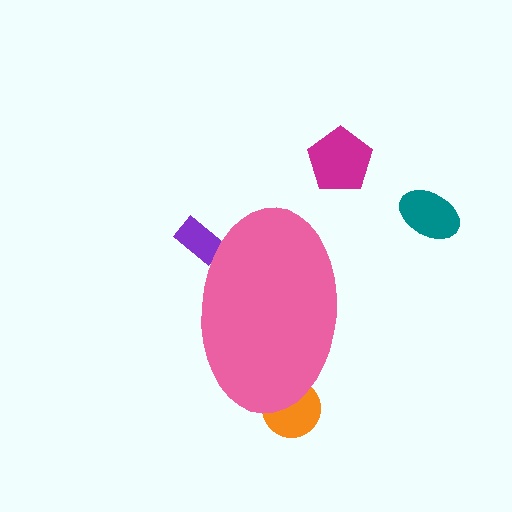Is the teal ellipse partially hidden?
No, the teal ellipse is fully visible.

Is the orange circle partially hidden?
Yes, the orange circle is partially hidden behind the pink ellipse.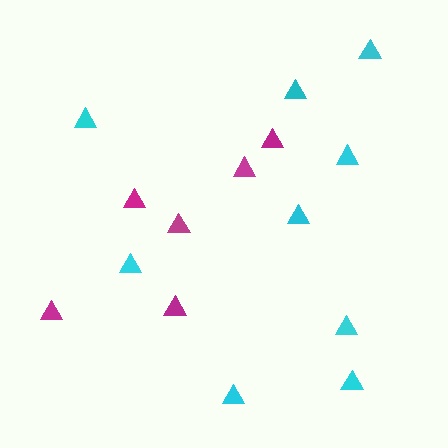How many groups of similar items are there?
There are 2 groups: one group of cyan triangles (9) and one group of magenta triangles (6).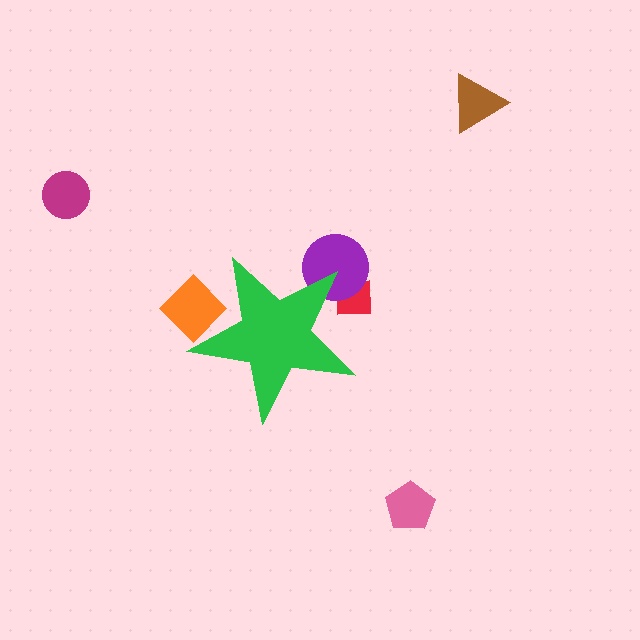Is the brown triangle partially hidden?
No, the brown triangle is fully visible.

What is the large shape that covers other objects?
A green star.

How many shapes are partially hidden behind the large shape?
3 shapes are partially hidden.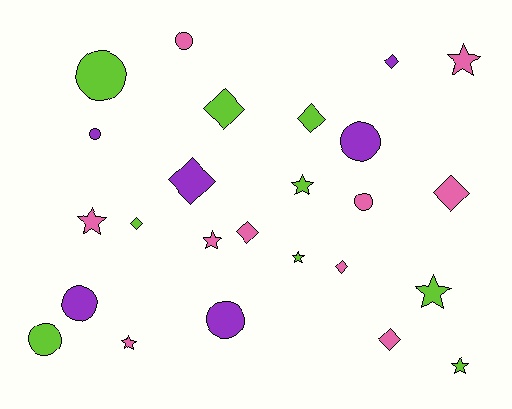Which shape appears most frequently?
Diamond, with 9 objects.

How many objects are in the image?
There are 25 objects.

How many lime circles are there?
There are 2 lime circles.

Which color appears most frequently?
Pink, with 10 objects.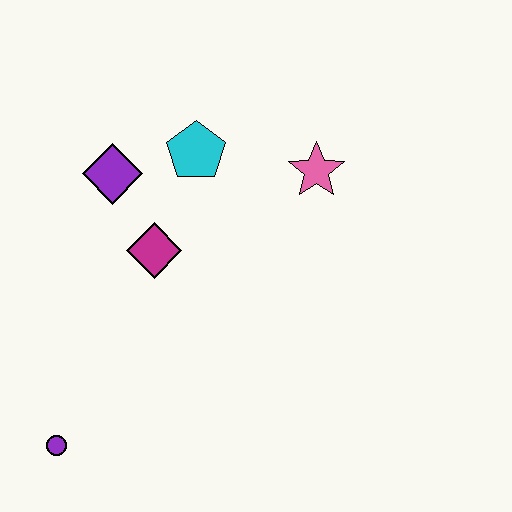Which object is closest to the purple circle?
The magenta diamond is closest to the purple circle.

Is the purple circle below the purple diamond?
Yes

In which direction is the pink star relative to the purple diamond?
The pink star is to the right of the purple diamond.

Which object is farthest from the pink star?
The purple circle is farthest from the pink star.